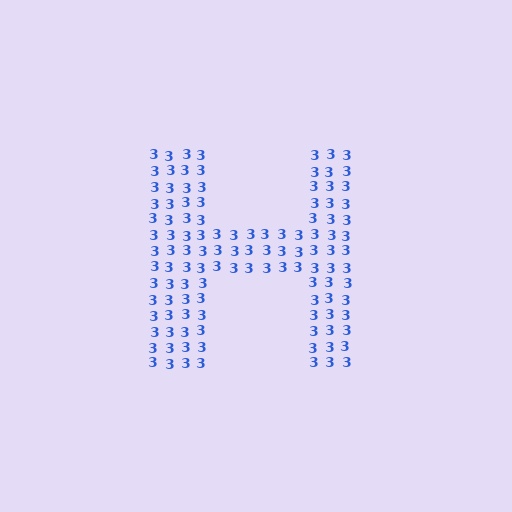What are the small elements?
The small elements are digit 3's.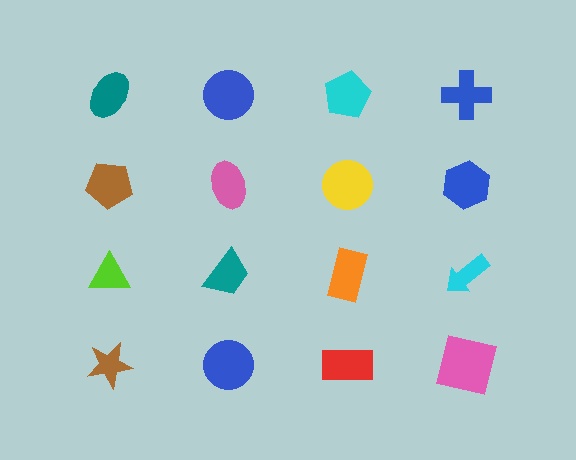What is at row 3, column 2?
A teal trapezoid.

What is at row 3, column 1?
A lime triangle.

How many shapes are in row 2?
4 shapes.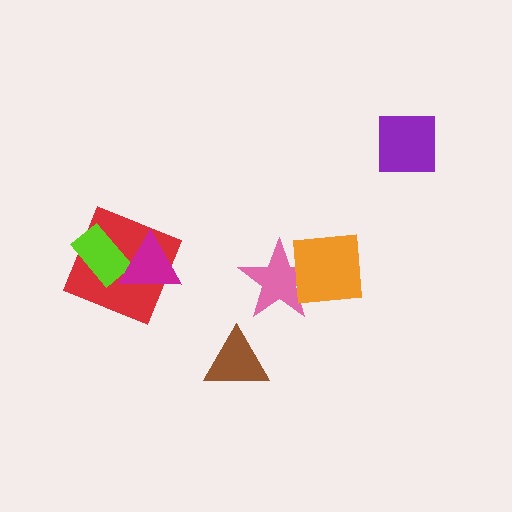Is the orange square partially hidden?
No, no other shape covers it.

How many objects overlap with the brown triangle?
0 objects overlap with the brown triangle.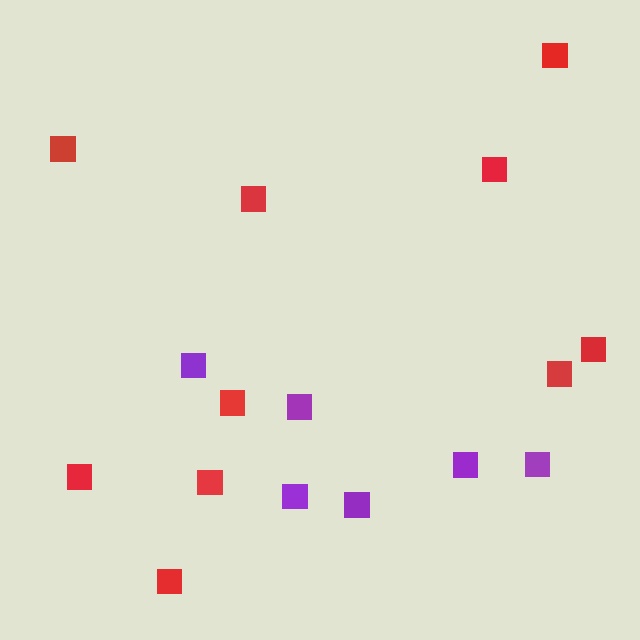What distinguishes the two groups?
There are 2 groups: one group of red squares (10) and one group of purple squares (6).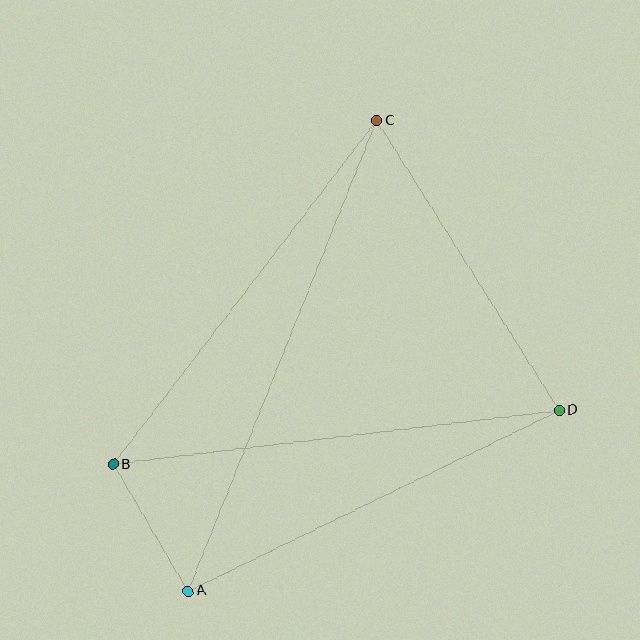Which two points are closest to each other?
Points A and B are closest to each other.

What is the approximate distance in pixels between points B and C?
The distance between B and C is approximately 433 pixels.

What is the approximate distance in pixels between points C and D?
The distance between C and D is approximately 343 pixels.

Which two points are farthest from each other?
Points A and C are farthest from each other.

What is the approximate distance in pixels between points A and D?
The distance between A and D is approximately 413 pixels.